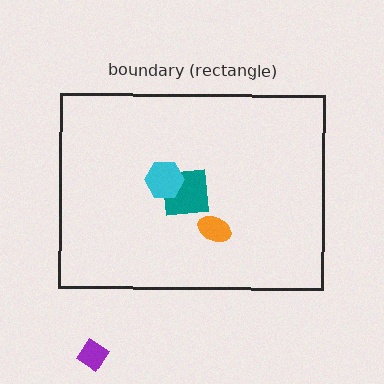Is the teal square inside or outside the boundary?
Inside.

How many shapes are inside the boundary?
3 inside, 1 outside.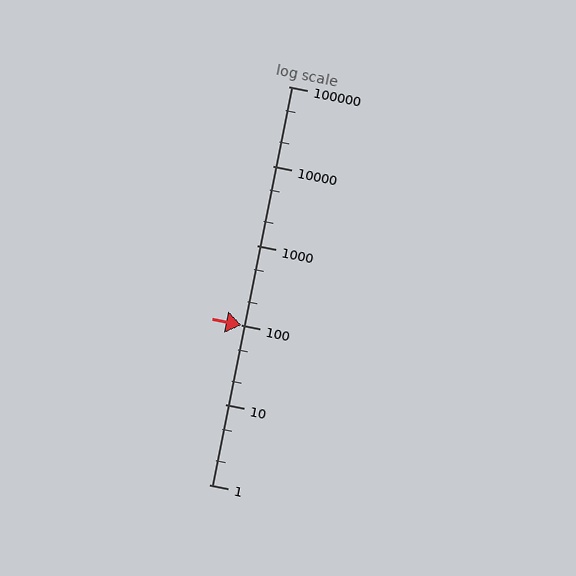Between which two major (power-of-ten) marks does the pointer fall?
The pointer is between 100 and 1000.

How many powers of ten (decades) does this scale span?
The scale spans 5 decades, from 1 to 100000.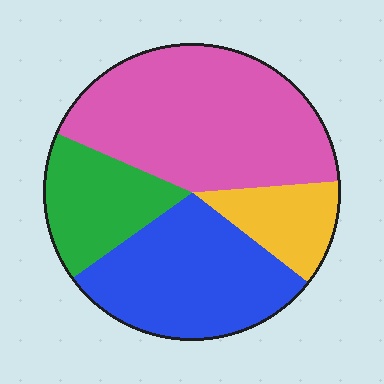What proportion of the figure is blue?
Blue takes up about one third (1/3) of the figure.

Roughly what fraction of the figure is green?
Green takes up less than a quarter of the figure.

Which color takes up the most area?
Pink, at roughly 40%.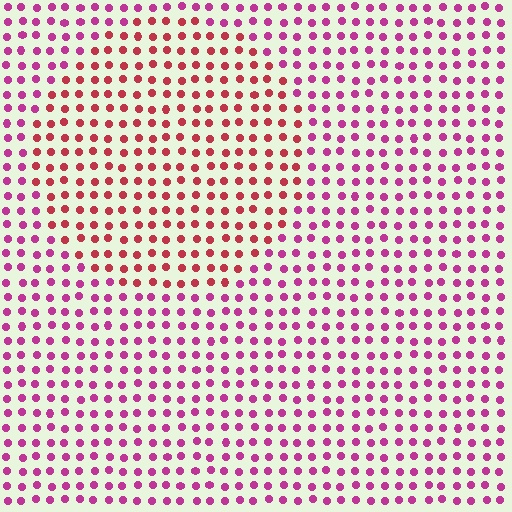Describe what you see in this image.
The image is filled with small magenta elements in a uniform arrangement. A circle-shaped region is visible where the elements are tinted to a slightly different hue, forming a subtle color boundary.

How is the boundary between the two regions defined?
The boundary is defined purely by a slight shift in hue (about 34 degrees). Spacing, size, and orientation are identical on both sides.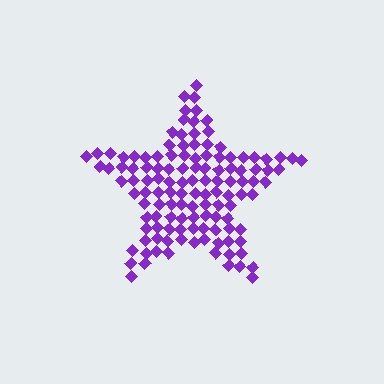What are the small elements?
The small elements are diamonds.